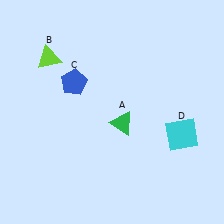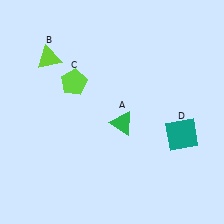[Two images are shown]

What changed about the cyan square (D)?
In Image 1, D is cyan. In Image 2, it changed to teal.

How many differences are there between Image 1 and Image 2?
There are 2 differences between the two images.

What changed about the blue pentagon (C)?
In Image 1, C is blue. In Image 2, it changed to lime.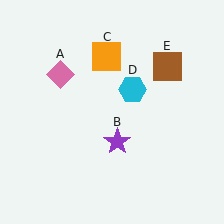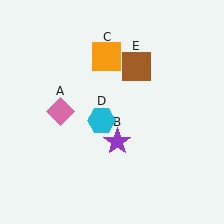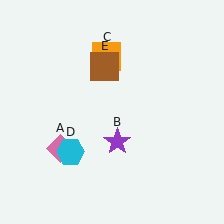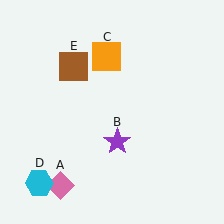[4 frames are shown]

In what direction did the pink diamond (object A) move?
The pink diamond (object A) moved down.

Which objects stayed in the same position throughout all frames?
Purple star (object B) and orange square (object C) remained stationary.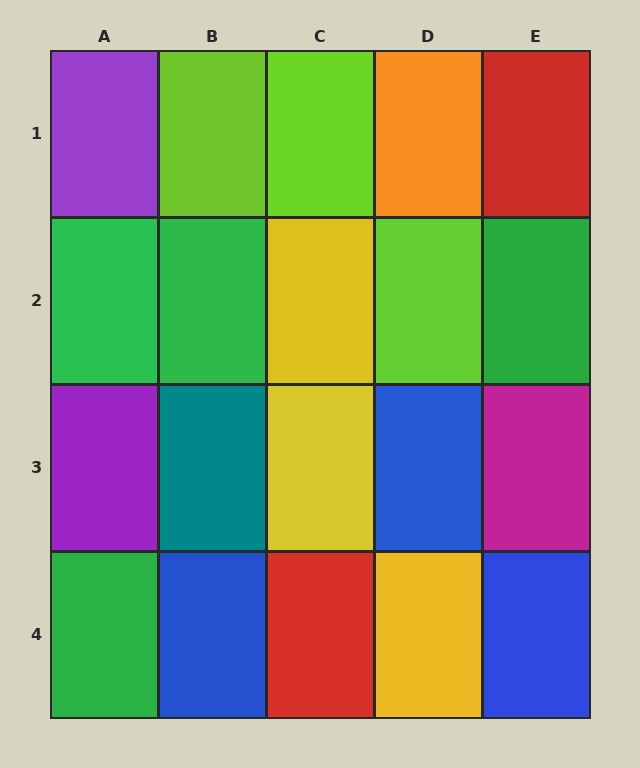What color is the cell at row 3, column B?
Teal.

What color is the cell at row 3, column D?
Blue.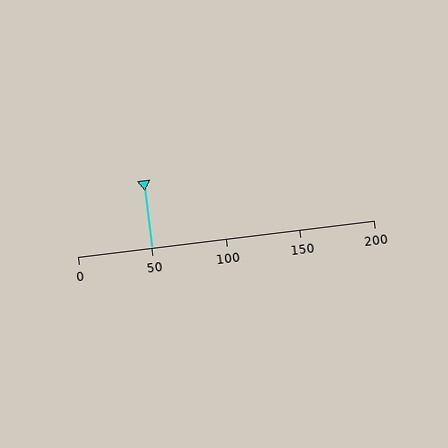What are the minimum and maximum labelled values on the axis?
The axis runs from 0 to 200.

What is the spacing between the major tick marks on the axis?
The major ticks are spaced 50 apart.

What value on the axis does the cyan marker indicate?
The marker indicates approximately 50.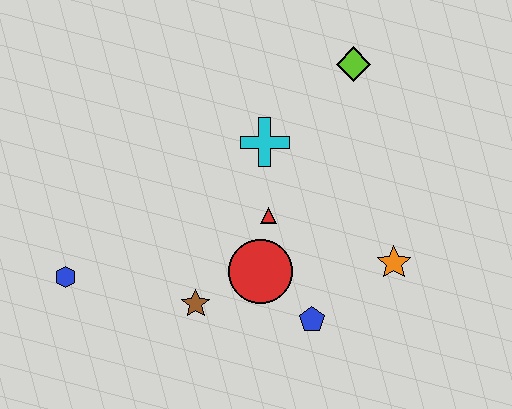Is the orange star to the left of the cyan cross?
No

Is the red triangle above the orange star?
Yes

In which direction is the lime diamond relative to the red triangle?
The lime diamond is above the red triangle.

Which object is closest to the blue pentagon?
The red circle is closest to the blue pentagon.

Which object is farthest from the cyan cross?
The blue hexagon is farthest from the cyan cross.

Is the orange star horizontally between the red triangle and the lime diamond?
No